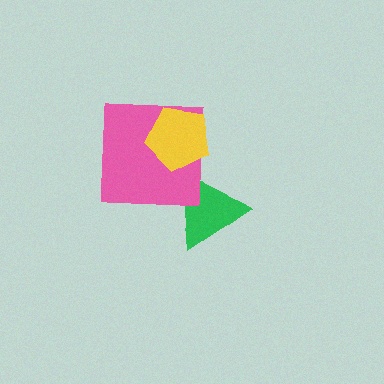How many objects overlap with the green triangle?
1 object overlaps with the green triangle.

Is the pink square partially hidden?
Yes, it is partially covered by another shape.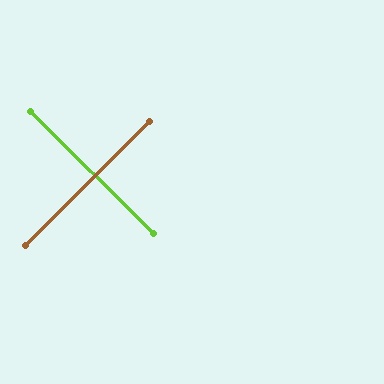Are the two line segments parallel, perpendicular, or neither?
Perpendicular — they meet at approximately 90°.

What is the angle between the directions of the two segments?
Approximately 90 degrees.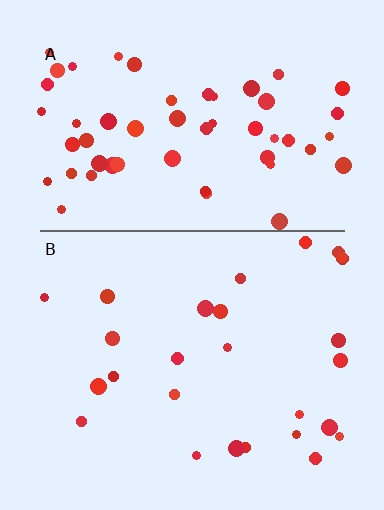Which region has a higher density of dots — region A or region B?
A (the top).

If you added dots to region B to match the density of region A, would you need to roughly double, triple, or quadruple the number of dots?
Approximately double.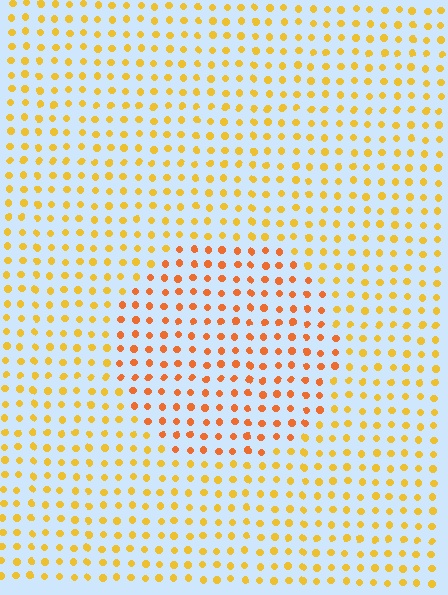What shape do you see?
I see a circle.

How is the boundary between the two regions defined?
The boundary is defined purely by a slight shift in hue (about 26 degrees). Spacing, size, and orientation are identical on both sides.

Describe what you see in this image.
The image is filled with small yellow elements in a uniform arrangement. A circle-shaped region is visible where the elements are tinted to a slightly different hue, forming a subtle color boundary.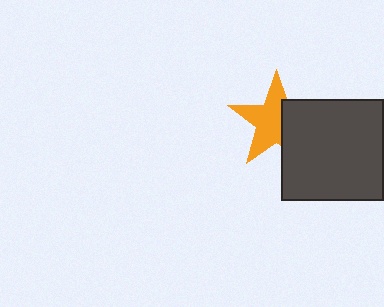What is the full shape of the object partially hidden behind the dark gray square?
The partially hidden object is an orange star.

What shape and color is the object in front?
The object in front is a dark gray square.